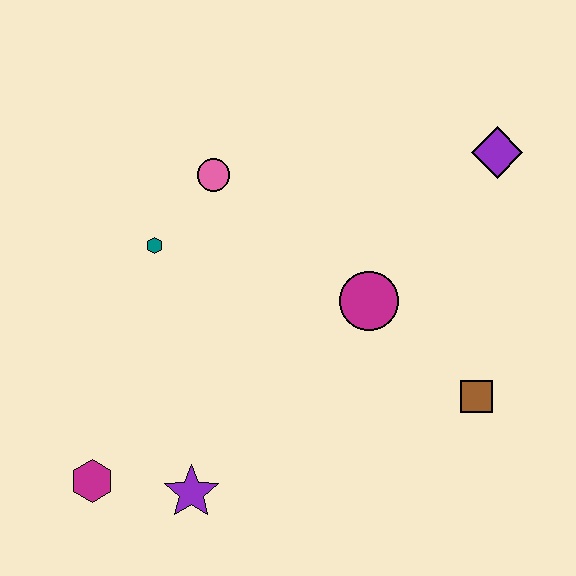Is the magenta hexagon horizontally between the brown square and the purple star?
No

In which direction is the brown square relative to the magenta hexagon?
The brown square is to the right of the magenta hexagon.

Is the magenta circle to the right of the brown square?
No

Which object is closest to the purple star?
The magenta hexagon is closest to the purple star.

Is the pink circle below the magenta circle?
No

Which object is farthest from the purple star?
The purple diamond is farthest from the purple star.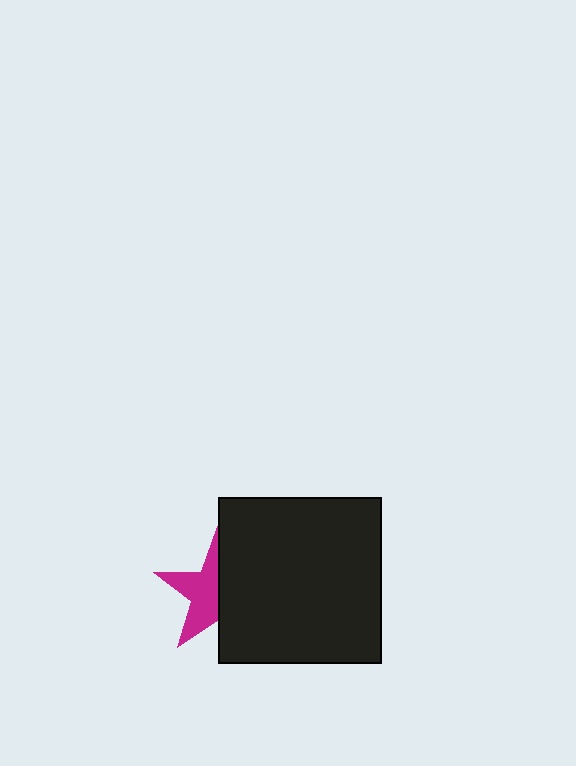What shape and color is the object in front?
The object in front is a black rectangle.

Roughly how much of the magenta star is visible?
About half of it is visible (roughly 51%).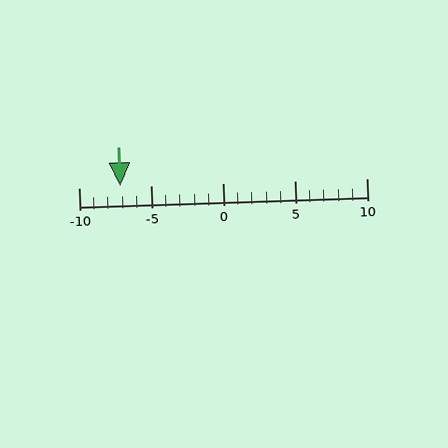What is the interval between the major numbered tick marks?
The major tick marks are spaced 5 units apart.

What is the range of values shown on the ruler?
The ruler shows values from -10 to 10.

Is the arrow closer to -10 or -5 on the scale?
The arrow is closer to -5.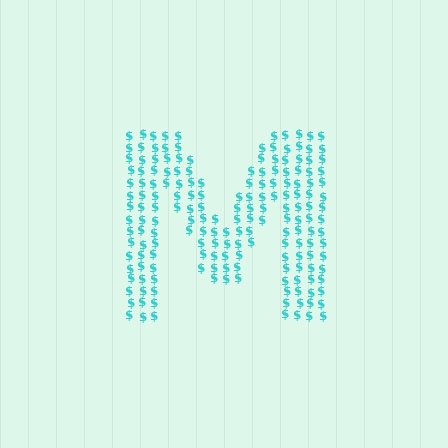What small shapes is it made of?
It is made of small dollar signs.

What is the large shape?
The large shape is the letter M.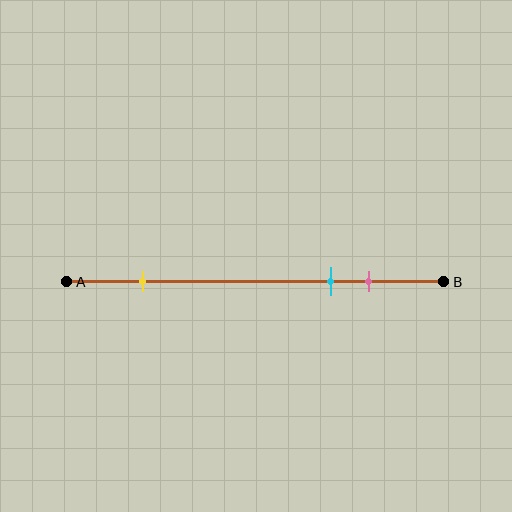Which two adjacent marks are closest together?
The cyan and pink marks are the closest adjacent pair.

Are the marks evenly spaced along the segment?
No, the marks are not evenly spaced.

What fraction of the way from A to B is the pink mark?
The pink mark is approximately 80% (0.8) of the way from A to B.